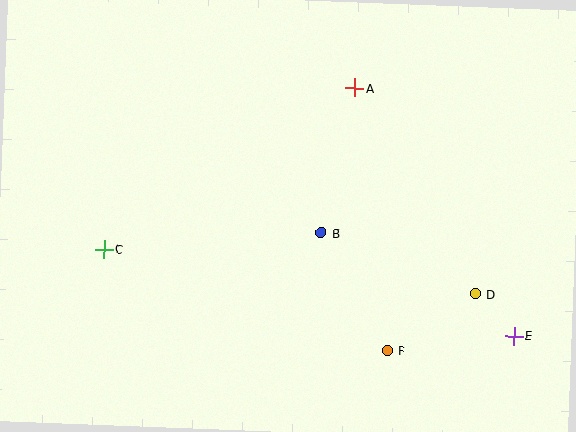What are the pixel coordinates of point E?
Point E is at (514, 336).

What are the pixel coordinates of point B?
Point B is at (321, 233).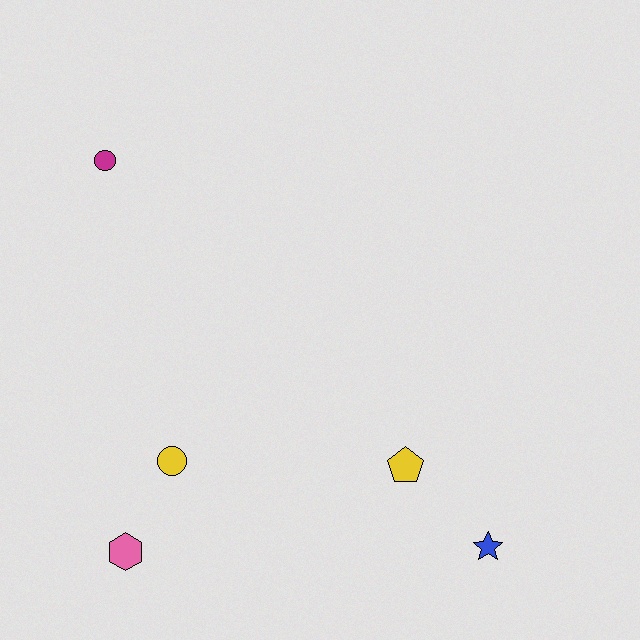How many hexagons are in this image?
There is 1 hexagon.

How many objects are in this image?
There are 5 objects.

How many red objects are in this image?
There are no red objects.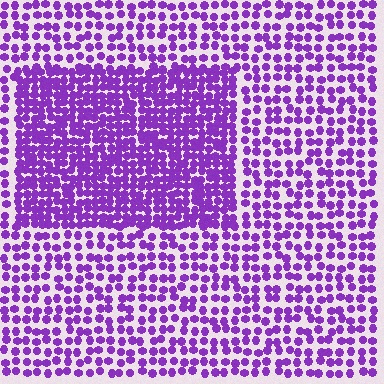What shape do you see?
I see a rectangle.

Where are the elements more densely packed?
The elements are more densely packed inside the rectangle boundary.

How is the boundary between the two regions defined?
The boundary is defined by a change in element density (approximately 1.9x ratio). All elements are the same color, size, and shape.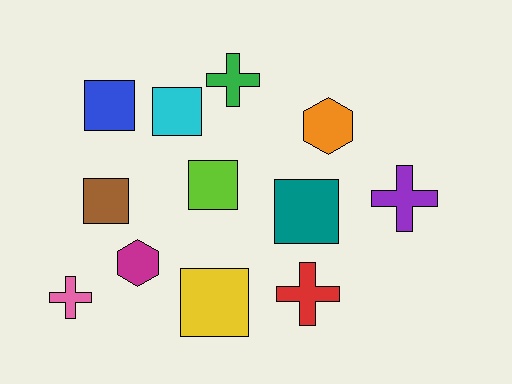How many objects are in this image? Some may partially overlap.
There are 12 objects.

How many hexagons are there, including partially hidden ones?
There are 2 hexagons.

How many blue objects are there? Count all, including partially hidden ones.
There is 1 blue object.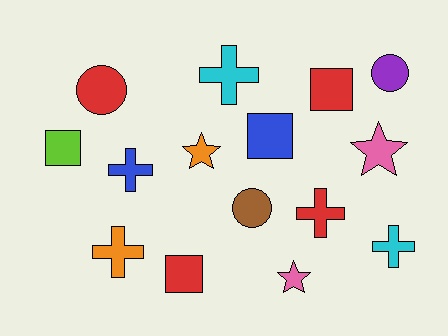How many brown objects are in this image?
There is 1 brown object.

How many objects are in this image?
There are 15 objects.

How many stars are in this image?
There are 3 stars.